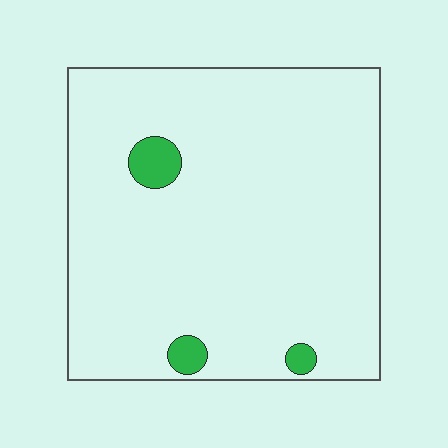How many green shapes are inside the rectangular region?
3.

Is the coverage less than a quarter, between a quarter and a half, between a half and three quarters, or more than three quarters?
Less than a quarter.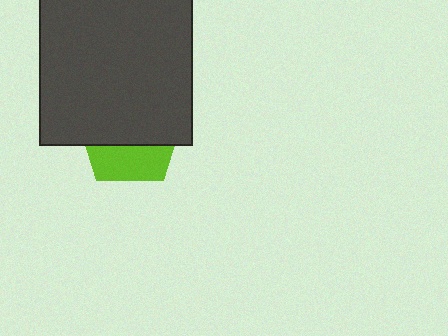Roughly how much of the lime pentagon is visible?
A small part of it is visible (roughly 36%).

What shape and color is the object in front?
The object in front is a dark gray square.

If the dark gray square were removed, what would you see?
You would see the complete lime pentagon.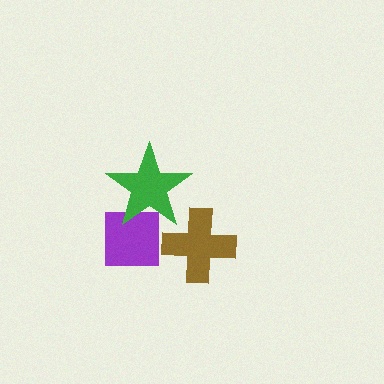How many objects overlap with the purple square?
1 object overlaps with the purple square.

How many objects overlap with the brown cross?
0 objects overlap with the brown cross.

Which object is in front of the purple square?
The green star is in front of the purple square.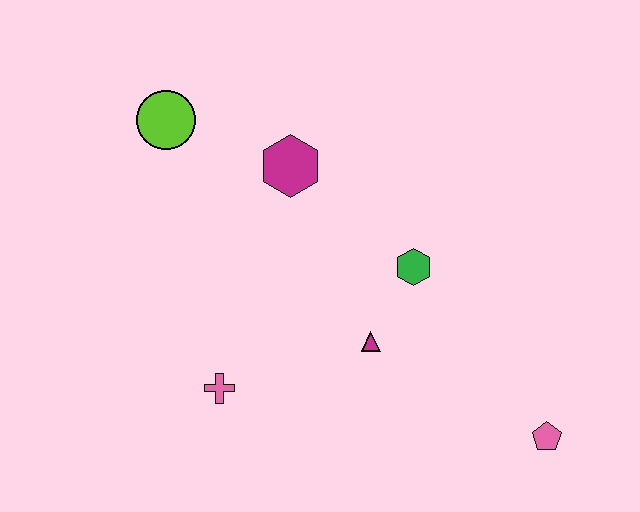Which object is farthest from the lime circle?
The pink pentagon is farthest from the lime circle.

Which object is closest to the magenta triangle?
The green hexagon is closest to the magenta triangle.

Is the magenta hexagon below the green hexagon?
No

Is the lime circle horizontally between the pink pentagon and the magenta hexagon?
No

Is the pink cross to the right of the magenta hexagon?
No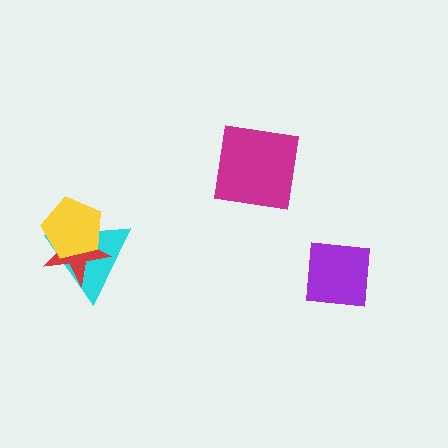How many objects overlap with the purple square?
0 objects overlap with the purple square.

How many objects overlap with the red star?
2 objects overlap with the red star.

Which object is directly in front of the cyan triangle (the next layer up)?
The red star is directly in front of the cyan triangle.